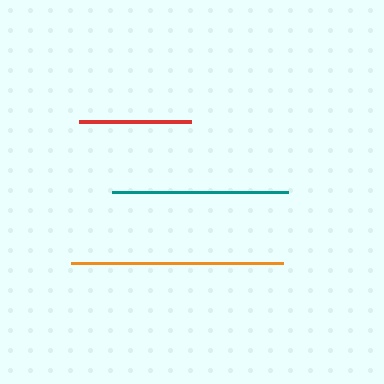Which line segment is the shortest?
The red line is the shortest at approximately 112 pixels.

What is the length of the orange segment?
The orange segment is approximately 212 pixels long.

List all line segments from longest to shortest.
From longest to shortest: orange, teal, red.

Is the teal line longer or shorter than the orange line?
The orange line is longer than the teal line.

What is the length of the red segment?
The red segment is approximately 112 pixels long.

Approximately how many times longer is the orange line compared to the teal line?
The orange line is approximately 1.2 times the length of the teal line.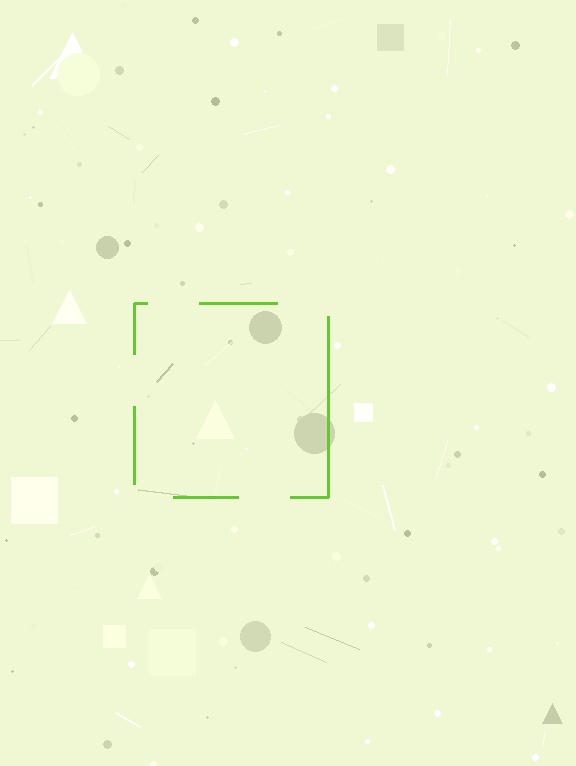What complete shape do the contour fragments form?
The contour fragments form a square.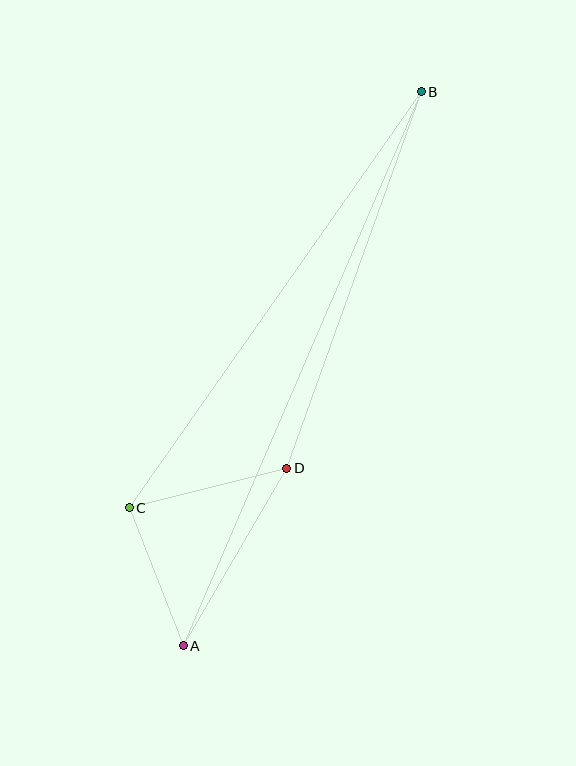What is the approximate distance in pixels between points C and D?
The distance between C and D is approximately 163 pixels.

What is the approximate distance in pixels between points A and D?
The distance between A and D is approximately 206 pixels.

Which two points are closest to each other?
Points A and C are closest to each other.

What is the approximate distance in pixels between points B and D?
The distance between B and D is approximately 399 pixels.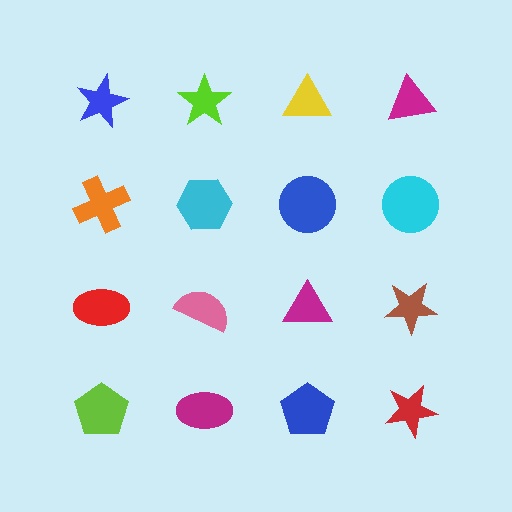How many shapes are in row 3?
4 shapes.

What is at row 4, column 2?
A magenta ellipse.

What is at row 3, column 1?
A red ellipse.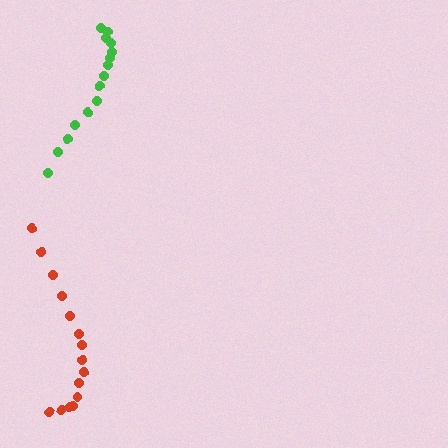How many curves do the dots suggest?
There are 2 distinct paths.